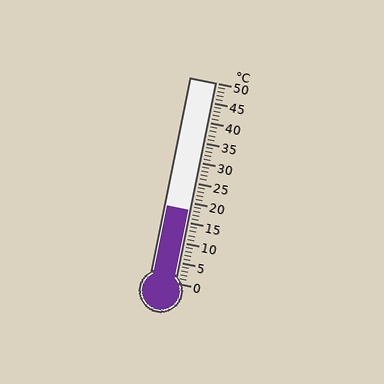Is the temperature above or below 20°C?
The temperature is below 20°C.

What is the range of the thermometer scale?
The thermometer scale ranges from 0°C to 50°C.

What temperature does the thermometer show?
The thermometer shows approximately 18°C.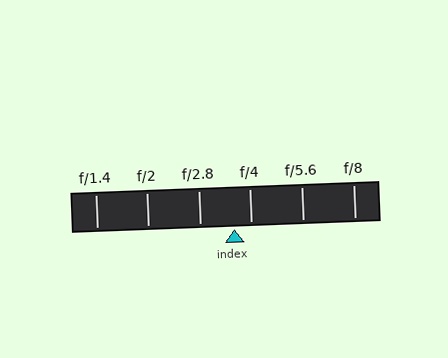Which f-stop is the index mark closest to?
The index mark is closest to f/4.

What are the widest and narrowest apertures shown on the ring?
The widest aperture shown is f/1.4 and the narrowest is f/8.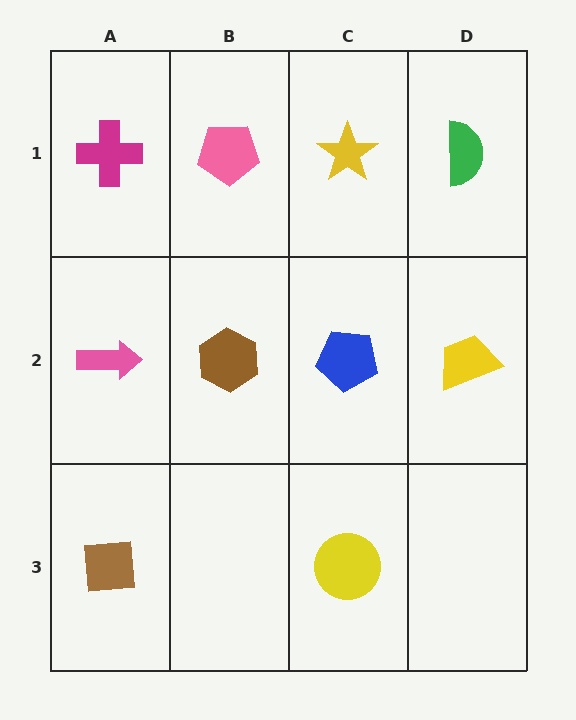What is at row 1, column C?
A yellow star.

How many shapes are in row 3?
2 shapes.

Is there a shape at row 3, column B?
No, that cell is empty.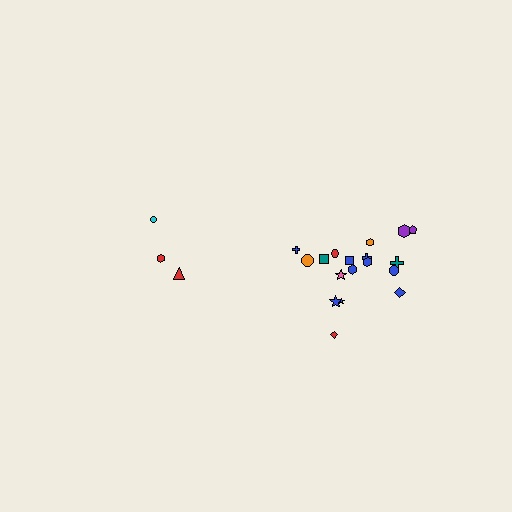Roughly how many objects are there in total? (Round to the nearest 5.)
Roughly 20 objects in total.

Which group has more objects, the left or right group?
The right group.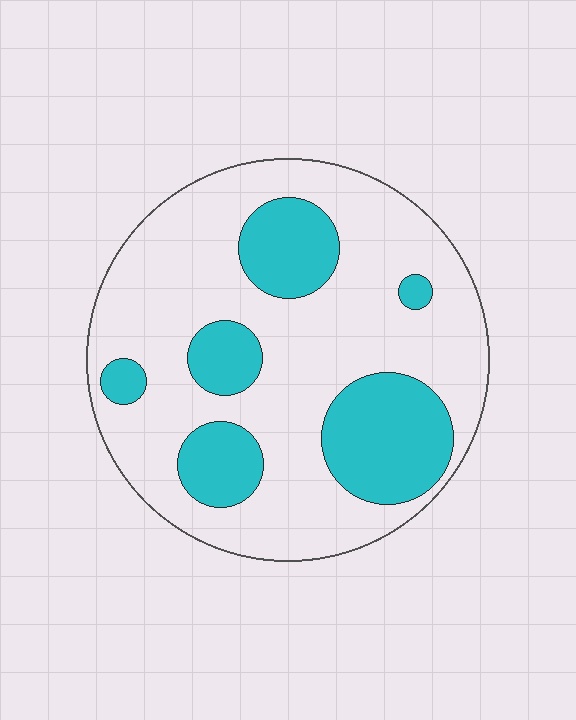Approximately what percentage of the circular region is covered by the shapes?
Approximately 25%.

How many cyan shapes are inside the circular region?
6.